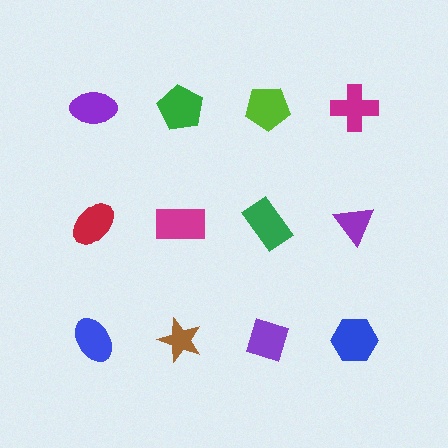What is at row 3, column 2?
A brown star.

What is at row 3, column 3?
A purple diamond.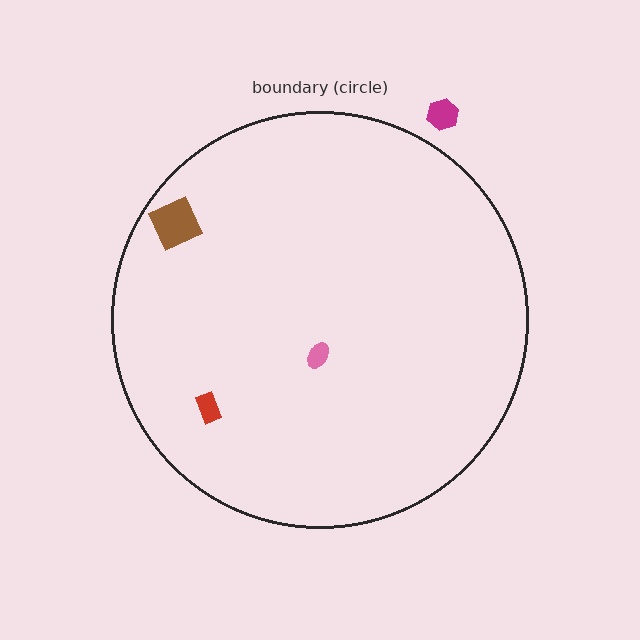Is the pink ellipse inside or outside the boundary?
Inside.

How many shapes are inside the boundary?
3 inside, 1 outside.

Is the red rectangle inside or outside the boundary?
Inside.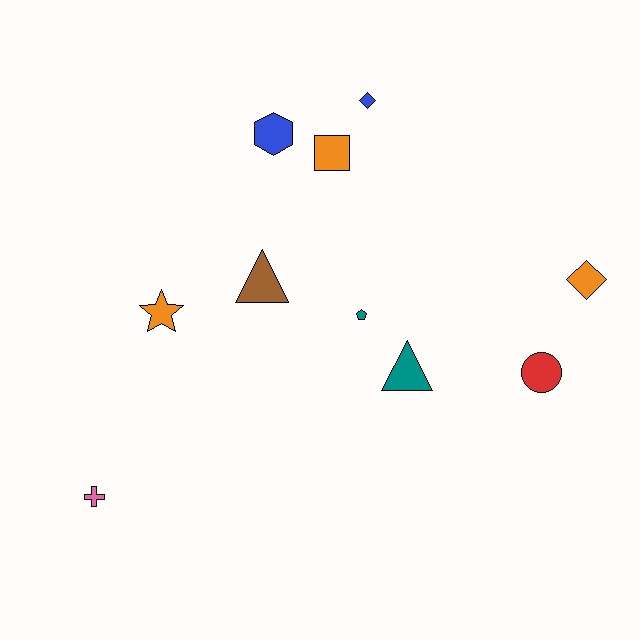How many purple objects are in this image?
There are no purple objects.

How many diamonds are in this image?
There are 2 diamonds.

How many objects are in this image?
There are 10 objects.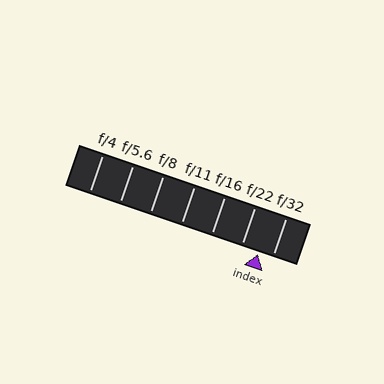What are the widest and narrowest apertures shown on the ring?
The widest aperture shown is f/4 and the narrowest is f/32.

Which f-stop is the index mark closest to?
The index mark is closest to f/32.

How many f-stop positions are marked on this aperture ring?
There are 7 f-stop positions marked.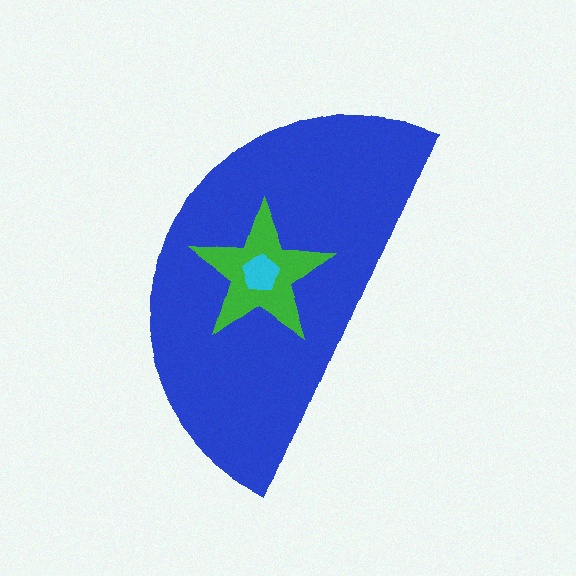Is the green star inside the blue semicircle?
Yes.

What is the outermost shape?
The blue semicircle.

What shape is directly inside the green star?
The cyan pentagon.